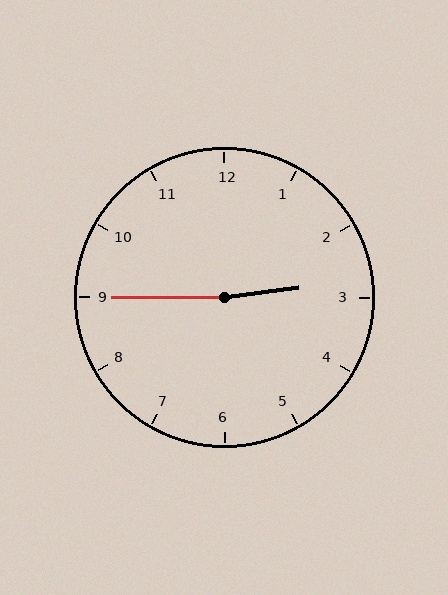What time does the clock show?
2:45.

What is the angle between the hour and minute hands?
Approximately 172 degrees.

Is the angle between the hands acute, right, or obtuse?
It is obtuse.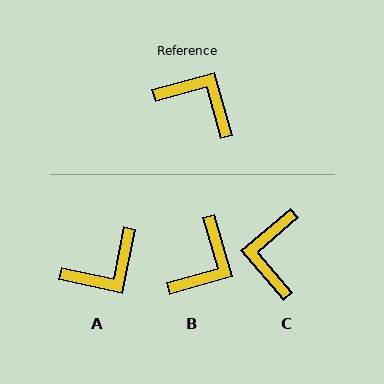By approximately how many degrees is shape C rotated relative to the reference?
Approximately 115 degrees counter-clockwise.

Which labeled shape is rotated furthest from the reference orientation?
A, about 117 degrees away.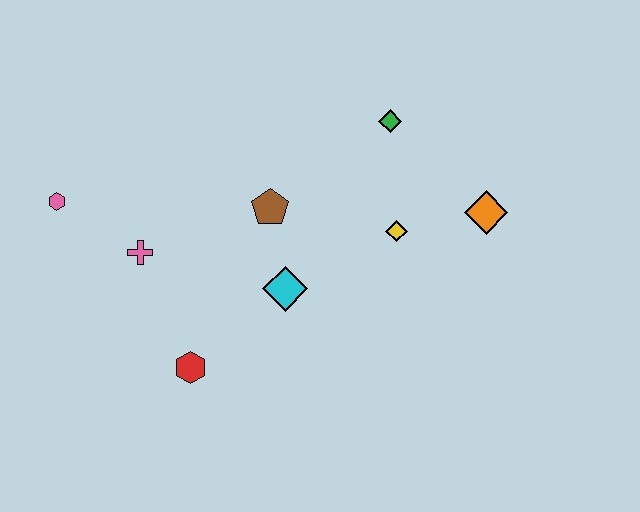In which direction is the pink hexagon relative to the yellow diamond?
The pink hexagon is to the left of the yellow diamond.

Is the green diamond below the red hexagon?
No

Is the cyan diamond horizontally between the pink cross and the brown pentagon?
No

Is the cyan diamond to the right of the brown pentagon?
Yes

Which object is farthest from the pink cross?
The orange diamond is farthest from the pink cross.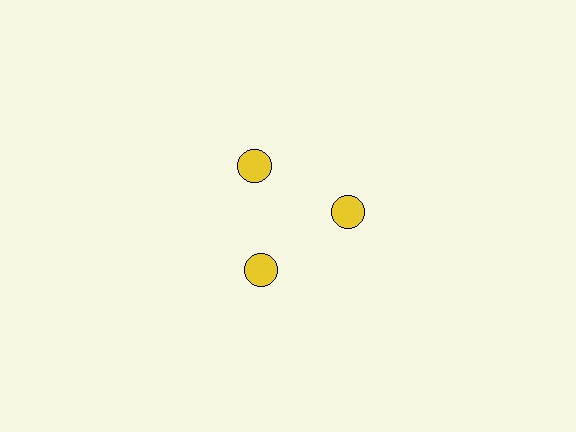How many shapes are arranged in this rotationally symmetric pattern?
There are 3 shapes, arranged in 3 groups of 1.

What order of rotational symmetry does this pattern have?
This pattern has 3-fold rotational symmetry.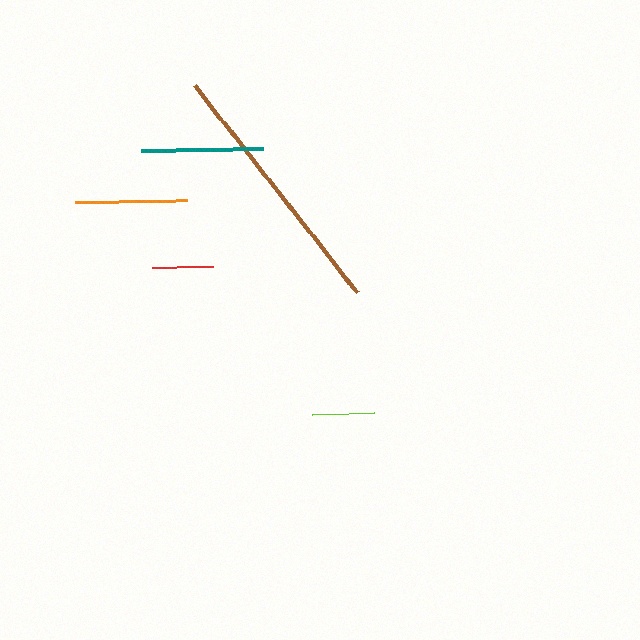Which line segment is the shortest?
The lime line is the shortest at approximately 62 pixels.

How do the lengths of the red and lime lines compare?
The red and lime lines are approximately the same length.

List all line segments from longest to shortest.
From longest to shortest: brown, teal, orange, red, lime.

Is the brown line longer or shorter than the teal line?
The brown line is longer than the teal line.